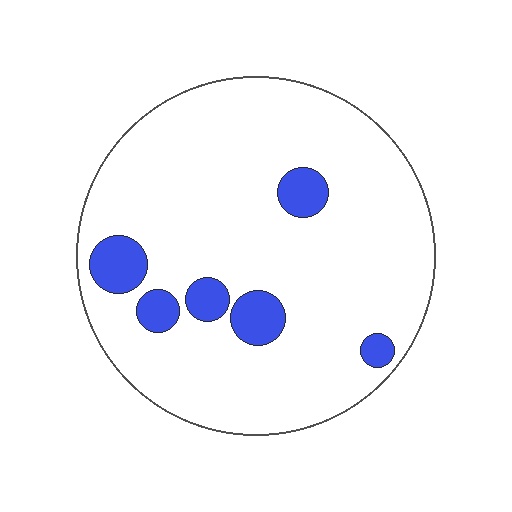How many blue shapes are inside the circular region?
6.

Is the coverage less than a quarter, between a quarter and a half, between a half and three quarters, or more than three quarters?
Less than a quarter.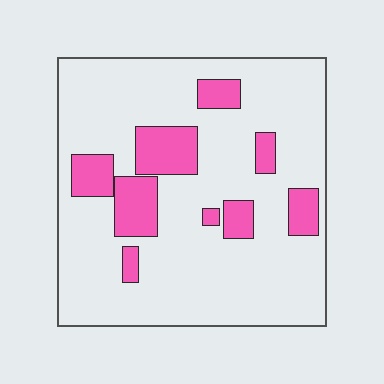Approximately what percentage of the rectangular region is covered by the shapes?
Approximately 20%.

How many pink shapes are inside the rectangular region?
9.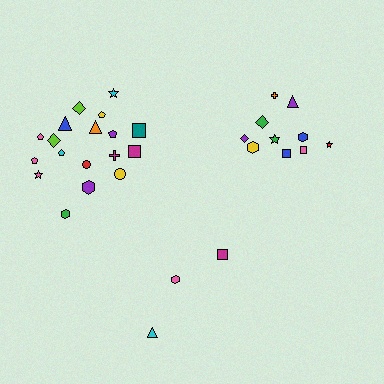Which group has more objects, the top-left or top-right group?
The top-left group.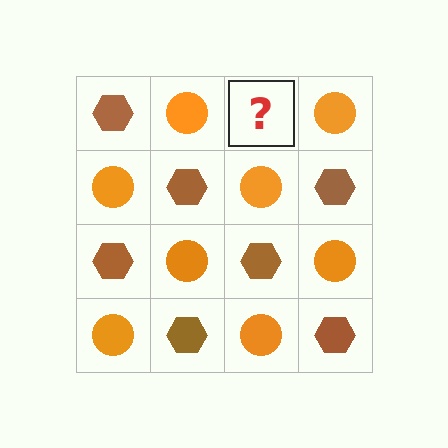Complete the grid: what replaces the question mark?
The question mark should be replaced with a brown hexagon.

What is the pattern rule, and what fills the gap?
The rule is that it alternates brown hexagon and orange circle in a checkerboard pattern. The gap should be filled with a brown hexagon.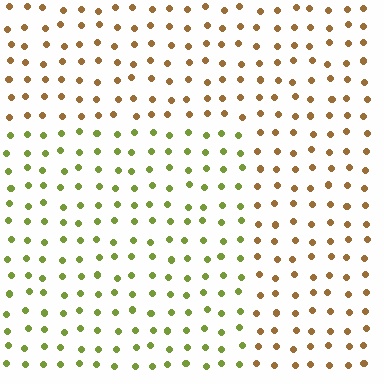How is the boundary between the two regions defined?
The boundary is defined purely by a slight shift in hue (about 50 degrees). Spacing, size, and orientation are identical on both sides.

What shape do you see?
I see a rectangle.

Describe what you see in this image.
The image is filled with small brown elements in a uniform arrangement. A rectangle-shaped region is visible where the elements are tinted to a slightly different hue, forming a subtle color boundary.